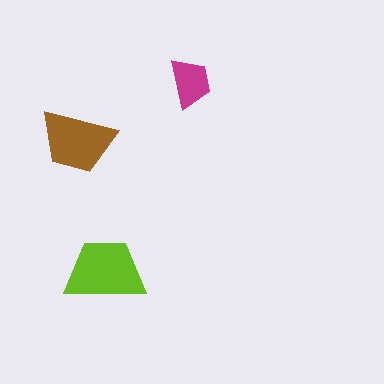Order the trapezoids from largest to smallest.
the lime one, the brown one, the magenta one.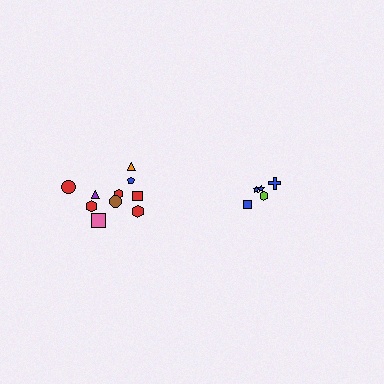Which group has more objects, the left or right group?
The left group.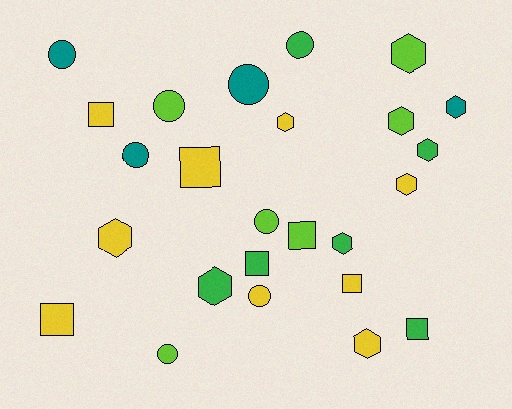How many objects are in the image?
There are 25 objects.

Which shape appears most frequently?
Hexagon, with 10 objects.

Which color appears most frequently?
Yellow, with 9 objects.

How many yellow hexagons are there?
There are 4 yellow hexagons.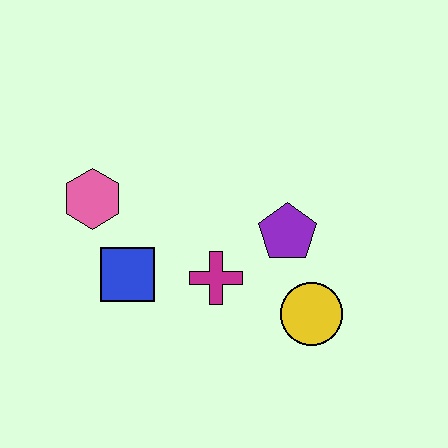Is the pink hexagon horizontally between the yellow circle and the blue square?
No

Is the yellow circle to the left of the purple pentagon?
No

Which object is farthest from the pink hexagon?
The yellow circle is farthest from the pink hexagon.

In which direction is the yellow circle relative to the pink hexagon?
The yellow circle is to the right of the pink hexagon.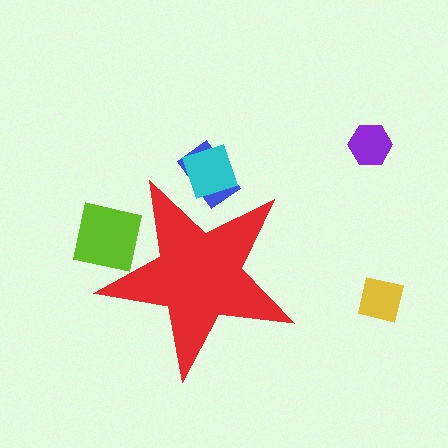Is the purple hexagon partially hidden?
No, the purple hexagon is fully visible.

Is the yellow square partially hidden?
No, the yellow square is fully visible.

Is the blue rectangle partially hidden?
Yes, the blue rectangle is partially hidden behind the red star.